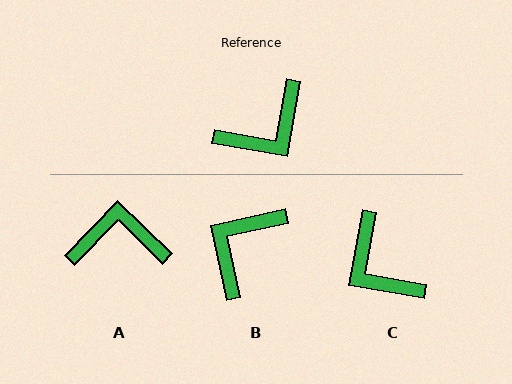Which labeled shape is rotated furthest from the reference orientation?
B, about 158 degrees away.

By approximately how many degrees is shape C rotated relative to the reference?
Approximately 90 degrees clockwise.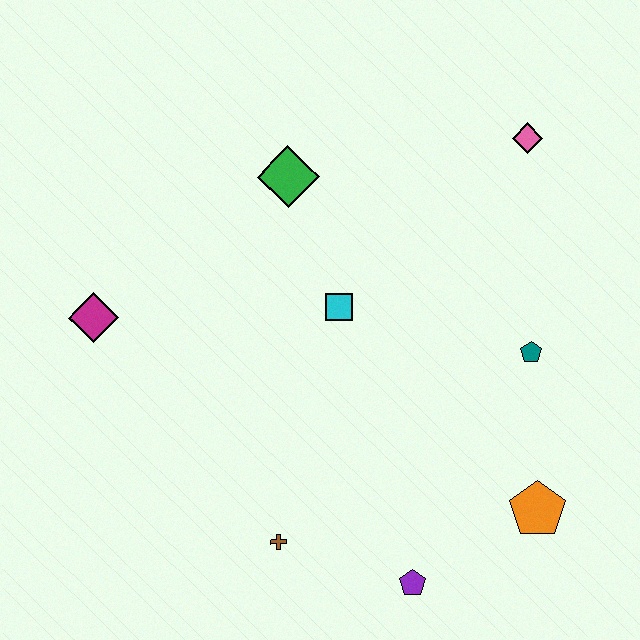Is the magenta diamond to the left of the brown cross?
Yes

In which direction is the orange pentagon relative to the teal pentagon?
The orange pentagon is below the teal pentagon.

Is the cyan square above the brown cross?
Yes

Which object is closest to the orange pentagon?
The purple pentagon is closest to the orange pentagon.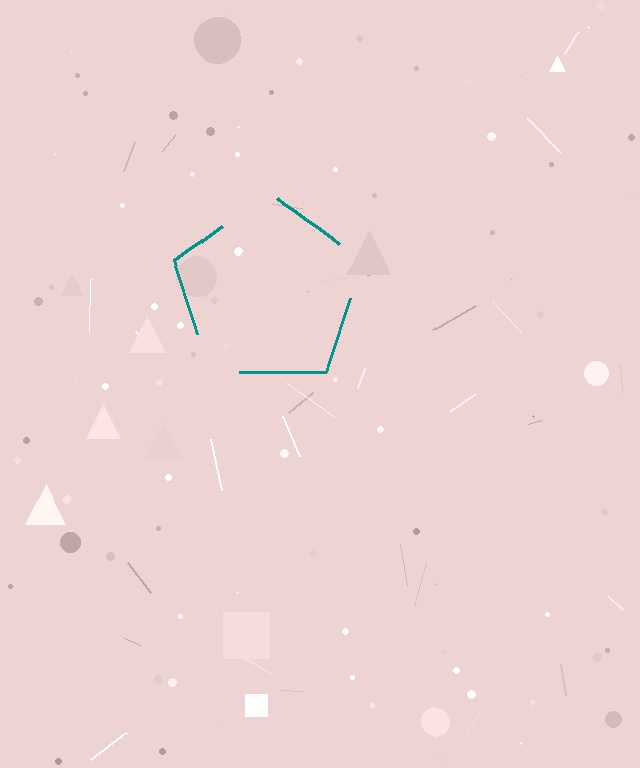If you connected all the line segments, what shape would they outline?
They would outline a pentagon.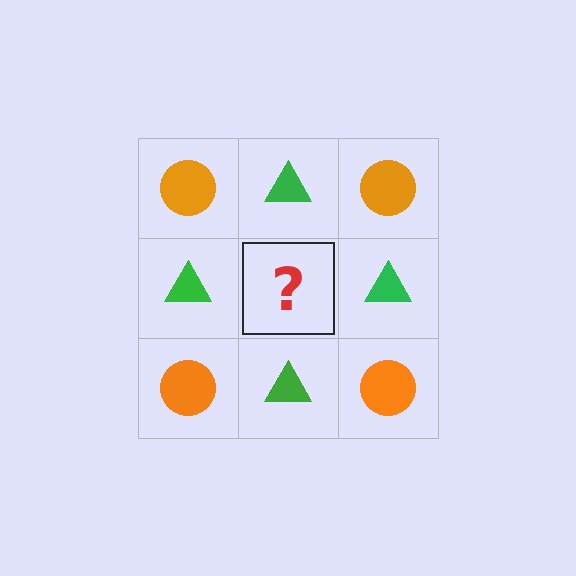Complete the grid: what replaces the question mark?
The question mark should be replaced with an orange circle.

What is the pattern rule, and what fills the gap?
The rule is that it alternates orange circle and green triangle in a checkerboard pattern. The gap should be filled with an orange circle.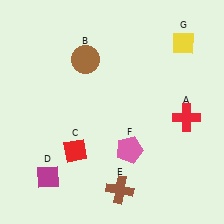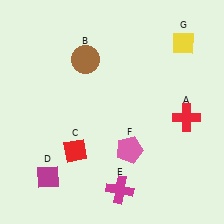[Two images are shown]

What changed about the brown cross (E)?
In Image 1, E is brown. In Image 2, it changed to magenta.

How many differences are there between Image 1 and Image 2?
There is 1 difference between the two images.